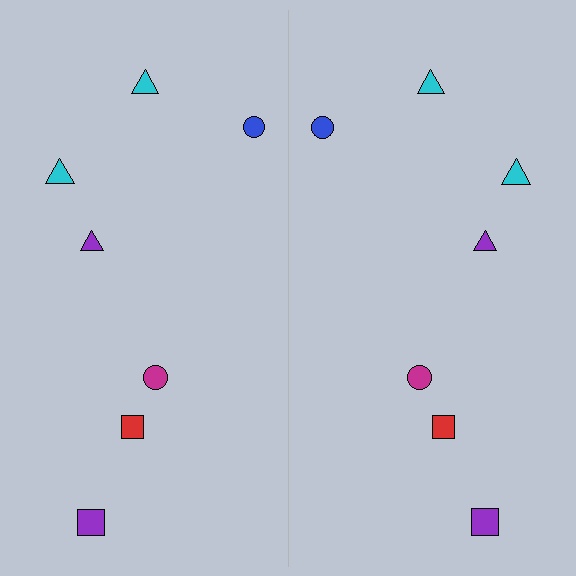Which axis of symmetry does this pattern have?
The pattern has a vertical axis of symmetry running through the center of the image.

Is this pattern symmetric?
Yes, this pattern has bilateral (reflection) symmetry.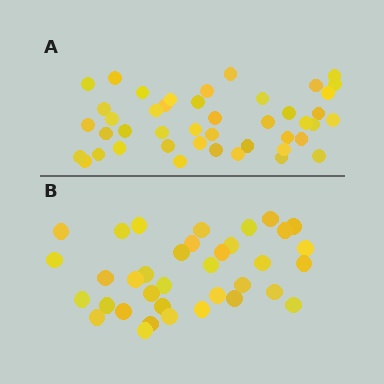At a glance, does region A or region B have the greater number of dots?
Region A (the top region) has more dots.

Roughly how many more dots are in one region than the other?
Region A has roughly 8 or so more dots than region B.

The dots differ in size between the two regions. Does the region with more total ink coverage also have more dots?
No. Region B has more total ink coverage because its dots are larger, but region A actually contains more individual dots. Total area can be misleading — the number of items is what matters here.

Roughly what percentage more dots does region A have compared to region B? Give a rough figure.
About 20% more.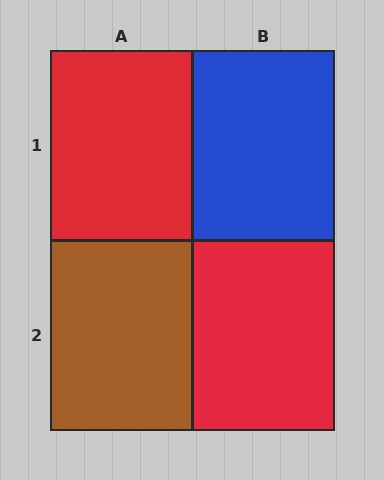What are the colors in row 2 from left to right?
Brown, red.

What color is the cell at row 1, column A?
Red.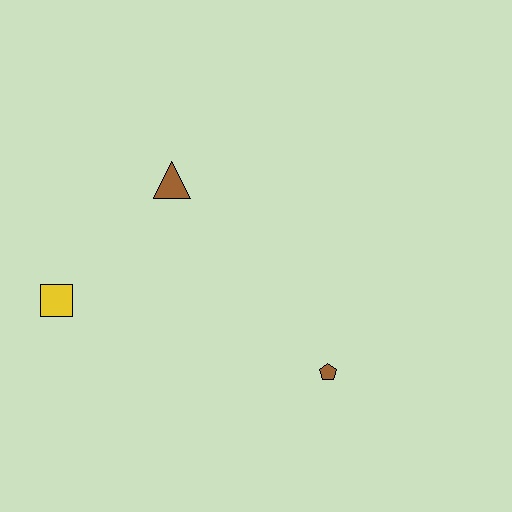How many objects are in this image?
There are 3 objects.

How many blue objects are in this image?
There are no blue objects.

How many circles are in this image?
There are no circles.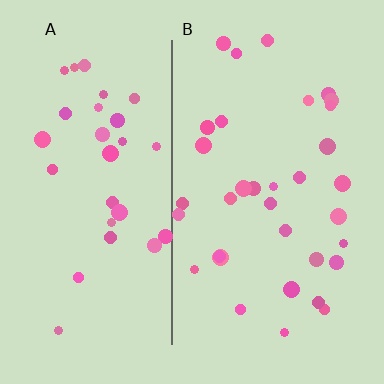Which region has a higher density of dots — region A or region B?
B (the right).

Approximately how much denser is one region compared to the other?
Approximately 1.1× — region B over region A.